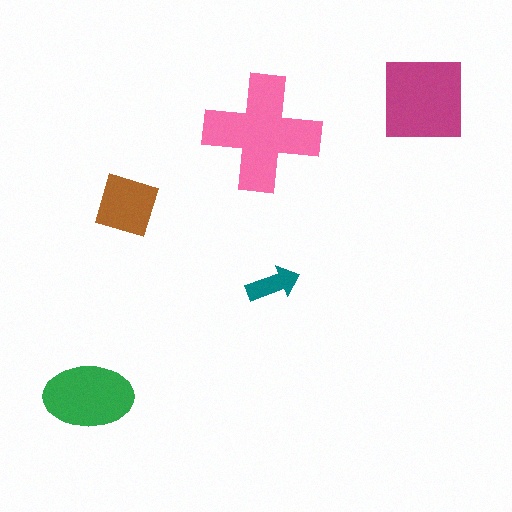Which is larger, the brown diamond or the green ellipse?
The green ellipse.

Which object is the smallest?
The teal arrow.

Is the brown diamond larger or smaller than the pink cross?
Smaller.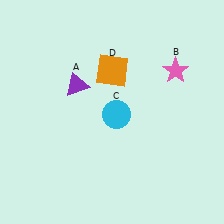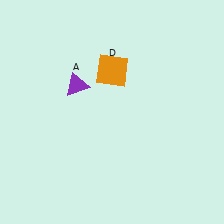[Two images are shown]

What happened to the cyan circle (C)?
The cyan circle (C) was removed in Image 2. It was in the bottom-right area of Image 1.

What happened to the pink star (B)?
The pink star (B) was removed in Image 2. It was in the top-right area of Image 1.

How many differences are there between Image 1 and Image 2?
There are 2 differences between the two images.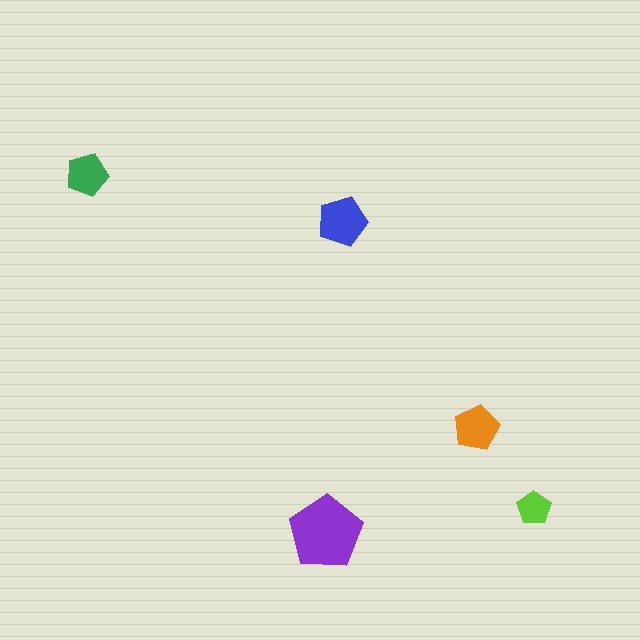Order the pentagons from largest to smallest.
the purple one, the blue one, the orange one, the green one, the lime one.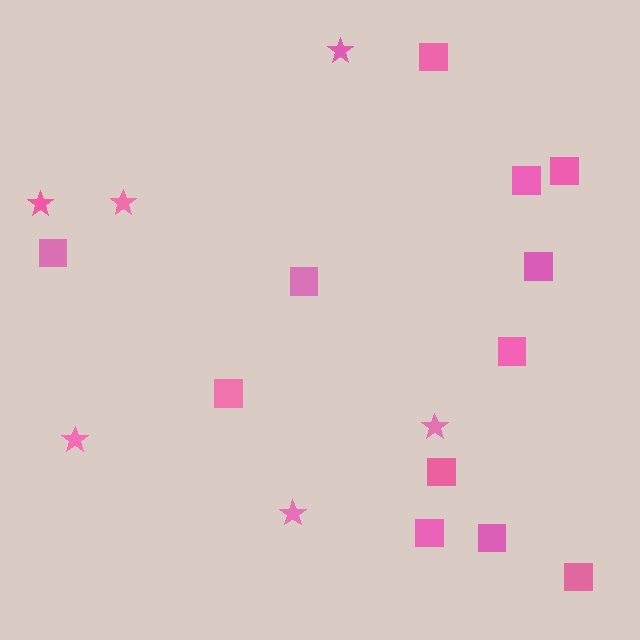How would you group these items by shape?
There are 2 groups: one group of stars (6) and one group of squares (12).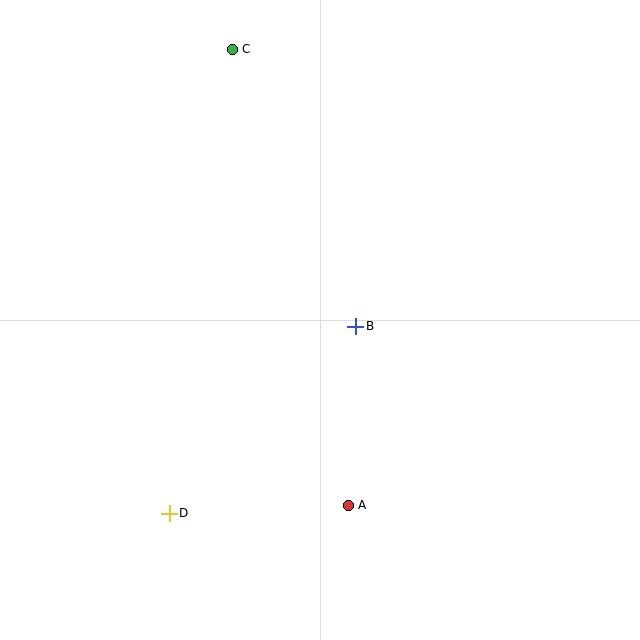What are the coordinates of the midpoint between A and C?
The midpoint between A and C is at (290, 277).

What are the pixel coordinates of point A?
Point A is at (348, 505).